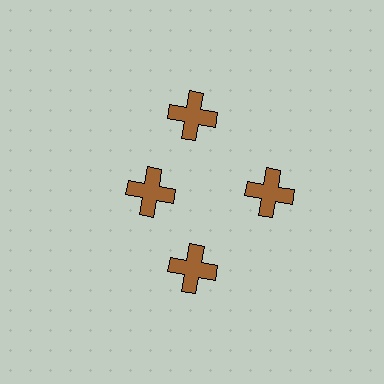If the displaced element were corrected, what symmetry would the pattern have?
It would have 4-fold rotational symmetry — the pattern would map onto itself every 90 degrees.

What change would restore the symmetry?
The symmetry would be restored by moving it outward, back onto the ring so that all 4 crosses sit at equal angles and equal distance from the center.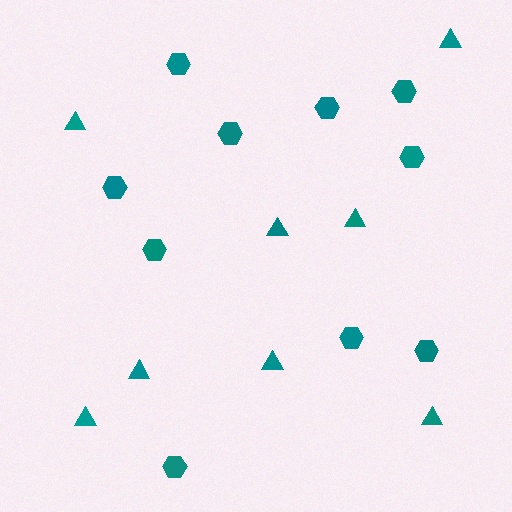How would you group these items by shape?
There are 2 groups: one group of triangles (8) and one group of hexagons (10).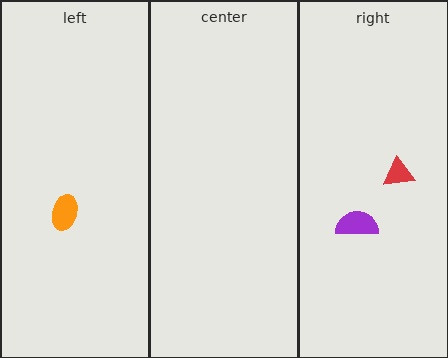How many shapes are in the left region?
1.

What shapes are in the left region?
The orange ellipse.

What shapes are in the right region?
The red triangle, the purple semicircle.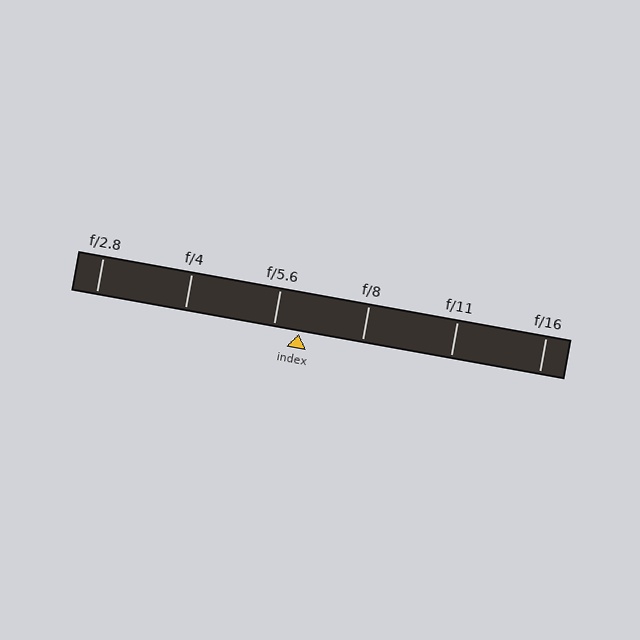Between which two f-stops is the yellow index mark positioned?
The index mark is between f/5.6 and f/8.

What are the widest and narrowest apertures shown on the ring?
The widest aperture shown is f/2.8 and the narrowest is f/16.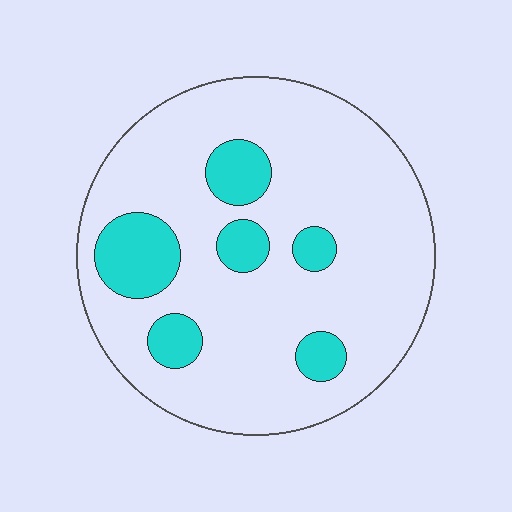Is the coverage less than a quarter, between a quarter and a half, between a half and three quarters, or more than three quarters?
Less than a quarter.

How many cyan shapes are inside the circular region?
6.